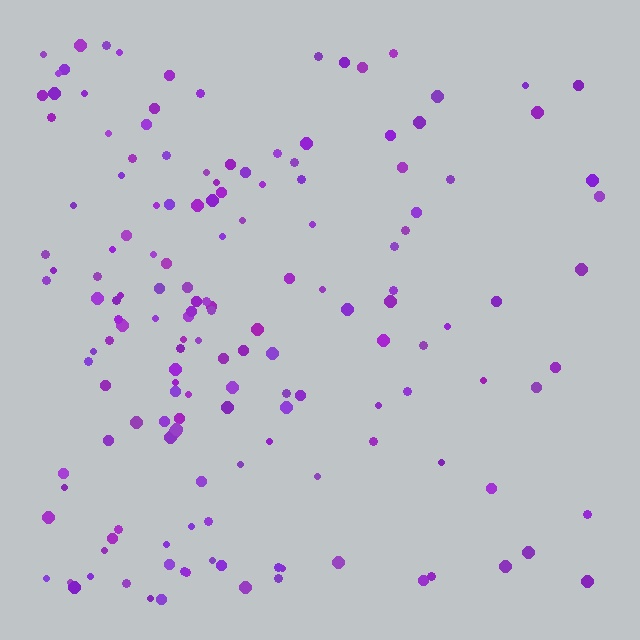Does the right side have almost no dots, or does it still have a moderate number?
Still a moderate number, just noticeably fewer than the left.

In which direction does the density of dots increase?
From right to left, with the left side densest.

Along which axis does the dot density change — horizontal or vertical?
Horizontal.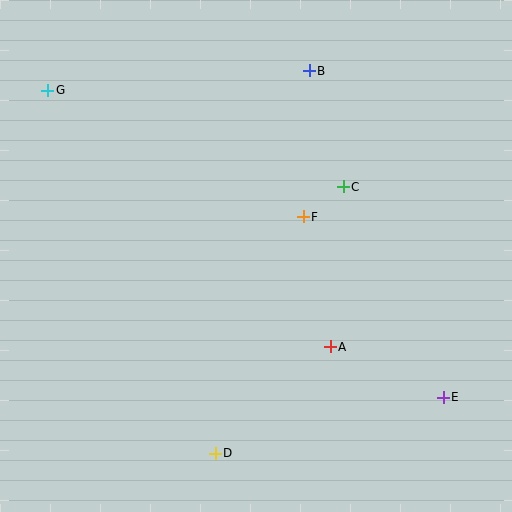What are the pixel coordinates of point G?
Point G is at (48, 90).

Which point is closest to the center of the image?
Point F at (303, 217) is closest to the center.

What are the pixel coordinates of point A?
Point A is at (330, 347).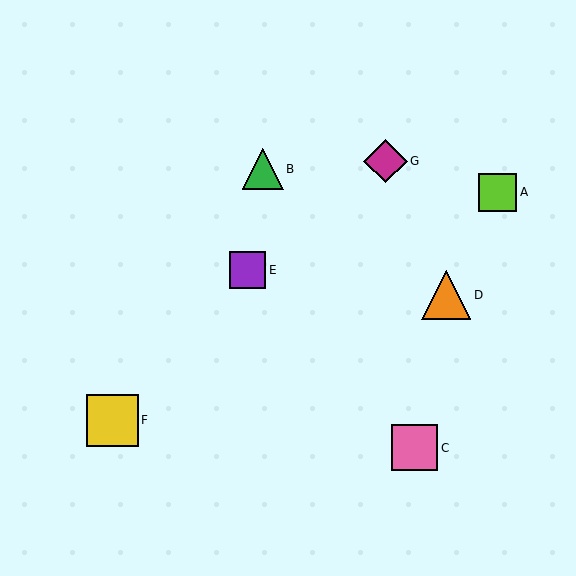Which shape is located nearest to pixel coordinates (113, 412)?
The yellow square (labeled F) at (112, 420) is nearest to that location.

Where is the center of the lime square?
The center of the lime square is at (498, 192).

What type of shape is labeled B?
Shape B is a green triangle.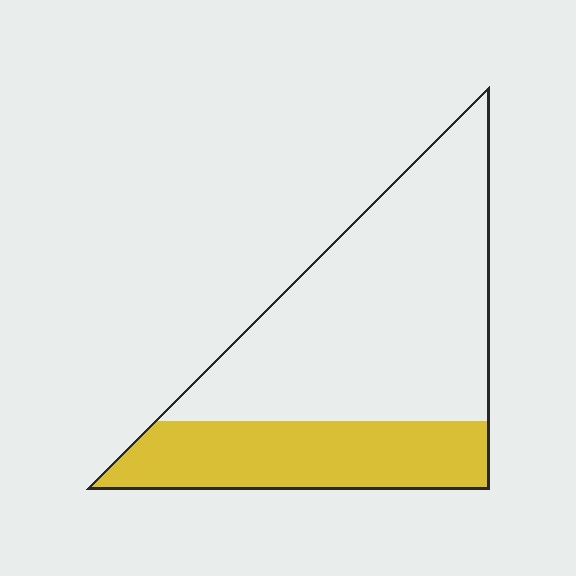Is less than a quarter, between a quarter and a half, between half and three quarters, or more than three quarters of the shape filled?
Between a quarter and a half.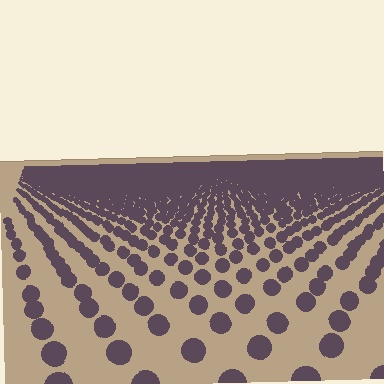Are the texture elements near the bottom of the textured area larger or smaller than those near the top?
Larger. Near the bottom, elements are closer to the viewer and appear at a bigger on-screen size.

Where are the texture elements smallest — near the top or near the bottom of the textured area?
Near the top.